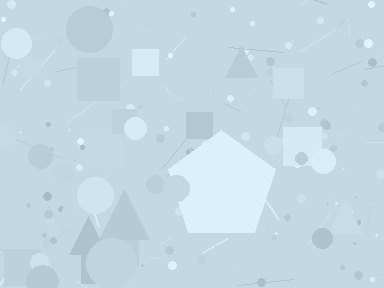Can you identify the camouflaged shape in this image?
The camouflaged shape is a pentagon.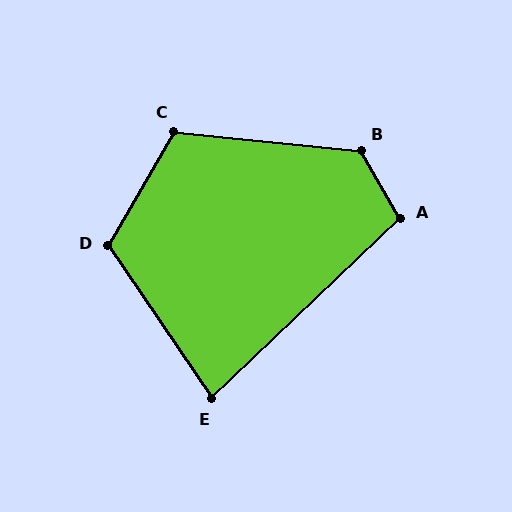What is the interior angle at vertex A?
Approximately 104 degrees (obtuse).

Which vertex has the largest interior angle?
B, at approximately 126 degrees.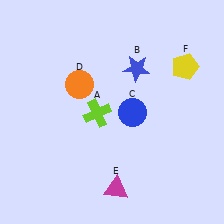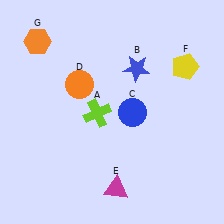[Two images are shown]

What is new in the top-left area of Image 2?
An orange hexagon (G) was added in the top-left area of Image 2.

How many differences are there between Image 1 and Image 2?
There is 1 difference between the two images.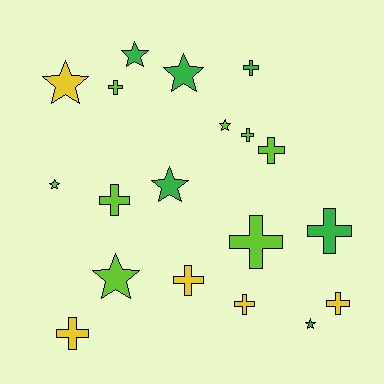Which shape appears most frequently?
Cross, with 11 objects.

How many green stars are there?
There are 4 green stars.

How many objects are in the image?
There are 19 objects.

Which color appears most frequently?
Lime, with 8 objects.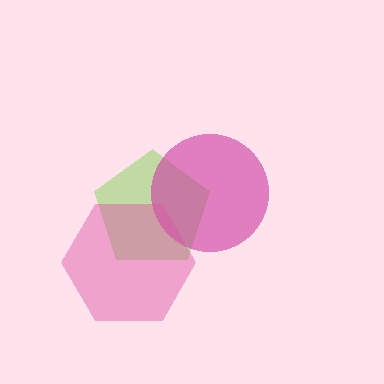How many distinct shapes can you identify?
There are 3 distinct shapes: a lime pentagon, a magenta circle, a pink hexagon.